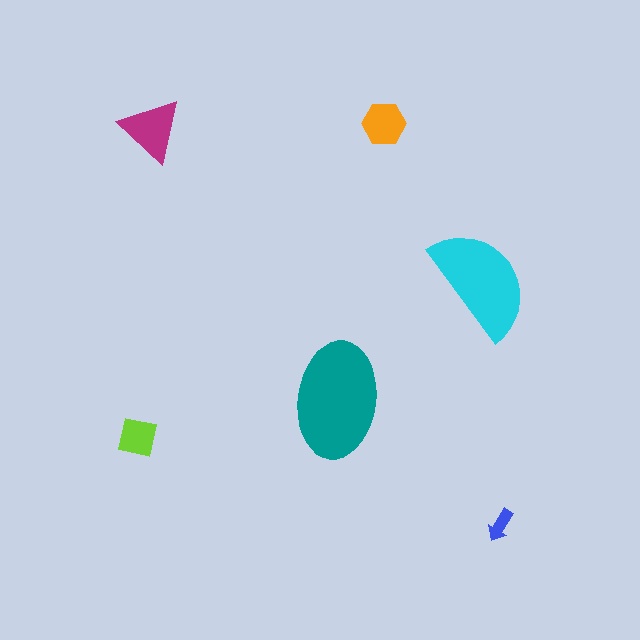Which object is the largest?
The teal ellipse.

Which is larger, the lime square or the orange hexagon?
The orange hexagon.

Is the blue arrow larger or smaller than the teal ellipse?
Smaller.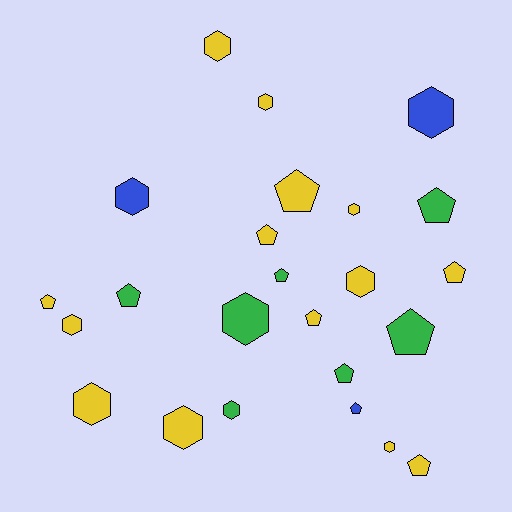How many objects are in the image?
There are 24 objects.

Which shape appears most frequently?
Hexagon, with 12 objects.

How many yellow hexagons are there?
There are 8 yellow hexagons.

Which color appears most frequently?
Yellow, with 14 objects.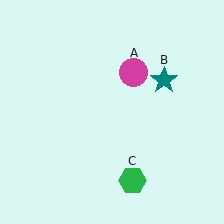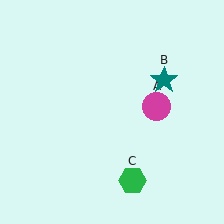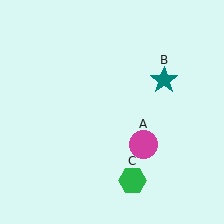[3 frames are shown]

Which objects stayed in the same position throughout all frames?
Teal star (object B) and green hexagon (object C) remained stationary.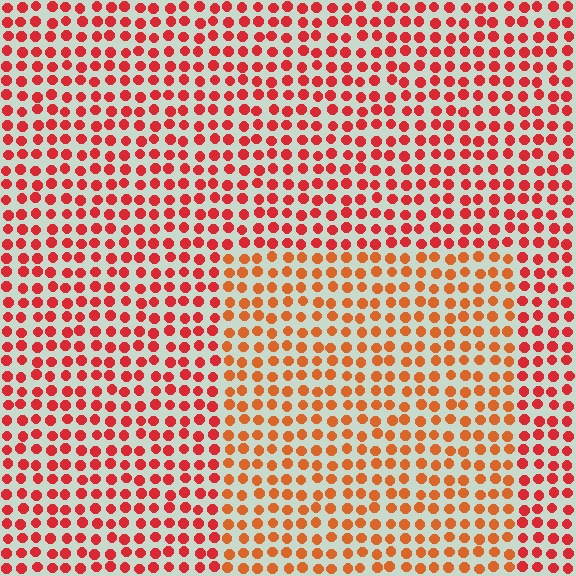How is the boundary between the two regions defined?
The boundary is defined purely by a slight shift in hue (about 25 degrees). Spacing, size, and orientation are identical on both sides.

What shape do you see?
I see a rectangle.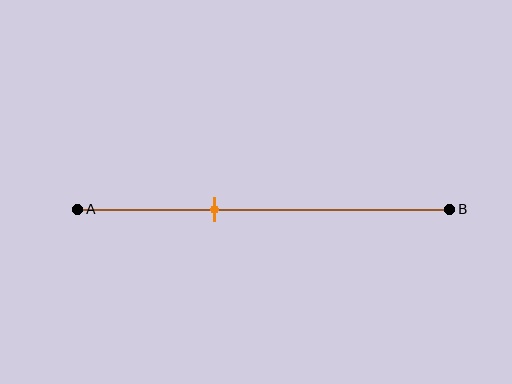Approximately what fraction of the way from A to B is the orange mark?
The orange mark is approximately 35% of the way from A to B.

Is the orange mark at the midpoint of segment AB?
No, the mark is at about 35% from A, not at the 50% midpoint.